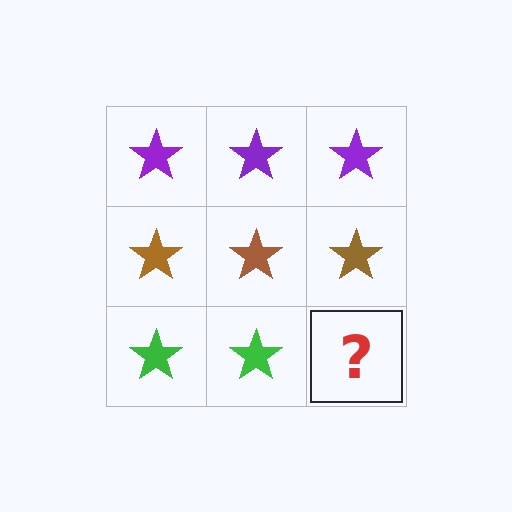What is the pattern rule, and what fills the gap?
The rule is that each row has a consistent color. The gap should be filled with a green star.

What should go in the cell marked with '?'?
The missing cell should contain a green star.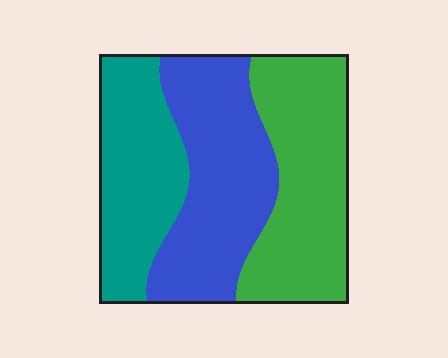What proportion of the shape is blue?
Blue covers about 35% of the shape.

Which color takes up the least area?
Teal, at roughly 30%.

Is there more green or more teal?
Green.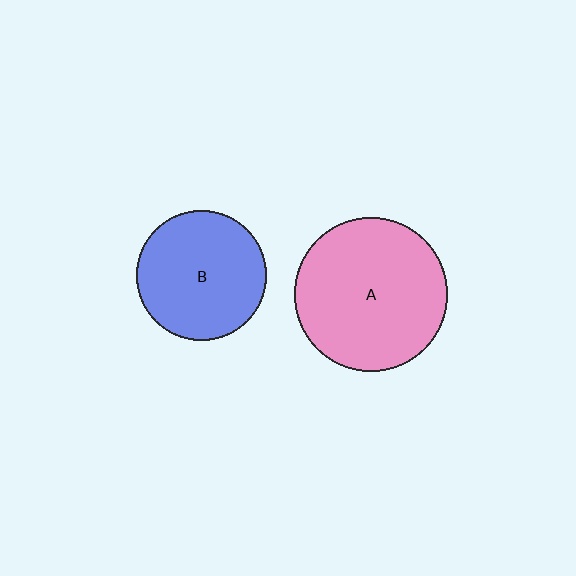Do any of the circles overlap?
No, none of the circles overlap.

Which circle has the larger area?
Circle A (pink).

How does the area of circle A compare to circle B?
Approximately 1.4 times.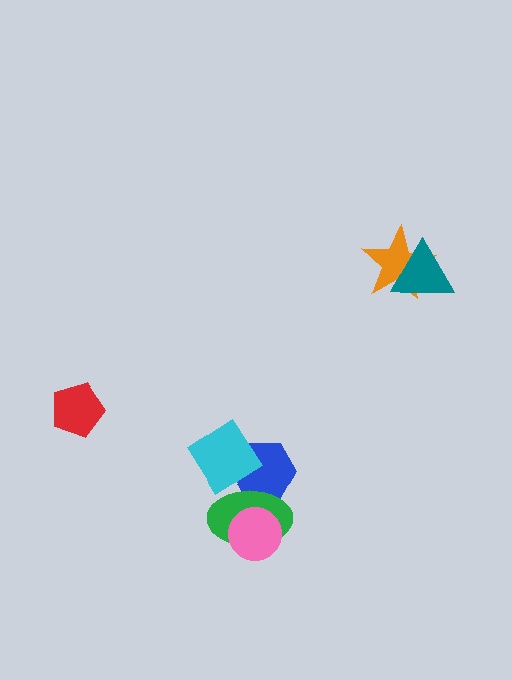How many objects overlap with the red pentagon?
0 objects overlap with the red pentagon.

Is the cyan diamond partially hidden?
Yes, it is partially covered by another shape.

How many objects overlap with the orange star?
1 object overlaps with the orange star.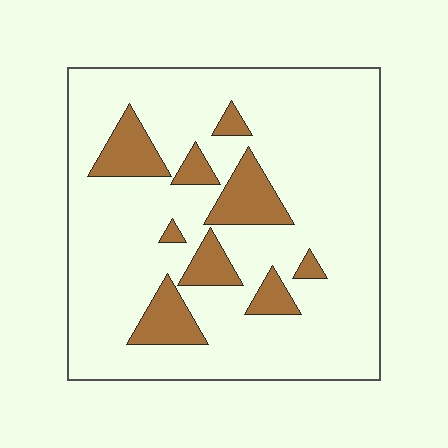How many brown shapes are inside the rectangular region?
9.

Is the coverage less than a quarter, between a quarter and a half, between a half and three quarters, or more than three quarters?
Less than a quarter.